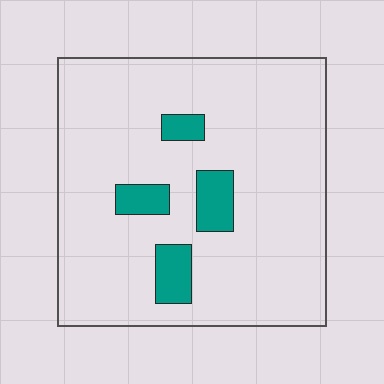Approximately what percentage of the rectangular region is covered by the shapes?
Approximately 10%.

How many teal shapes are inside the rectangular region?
4.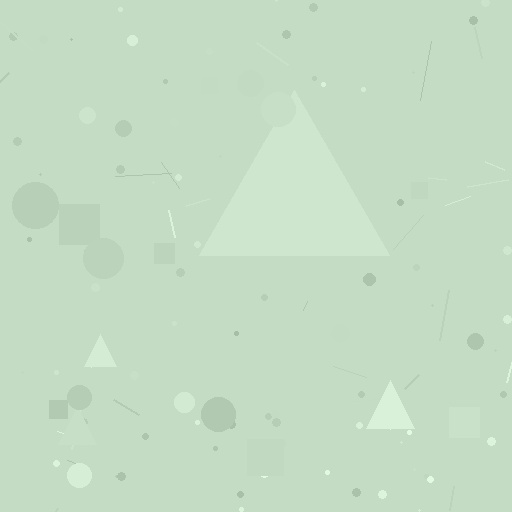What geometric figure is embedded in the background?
A triangle is embedded in the background.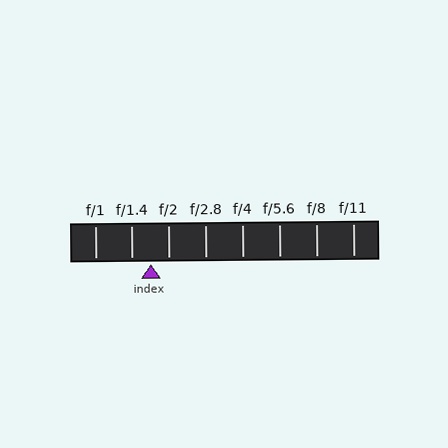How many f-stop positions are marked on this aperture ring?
There are 8 f-stop positions marked.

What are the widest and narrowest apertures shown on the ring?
The widest aperture shown is f/1 and the narrowest is f/11.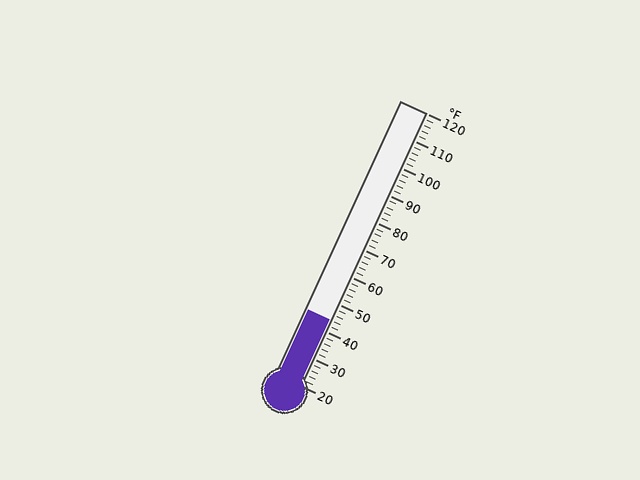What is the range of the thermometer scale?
The thermometer scale ranges from 20°F to 120°F.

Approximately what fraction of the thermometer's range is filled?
The thermometer is filled to approximately 25% of its range.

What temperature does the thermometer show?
The thermometer shows approximately 44°F.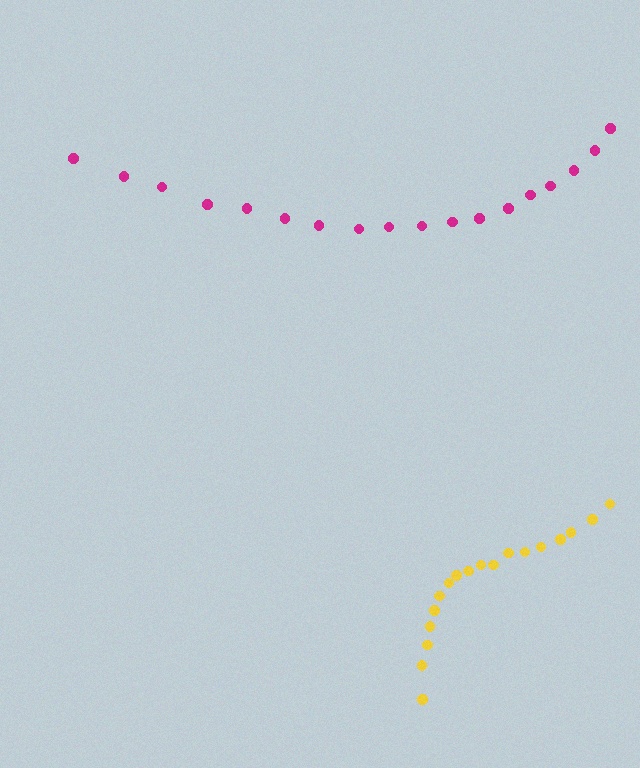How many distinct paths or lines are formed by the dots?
There are 2 distinct paths.